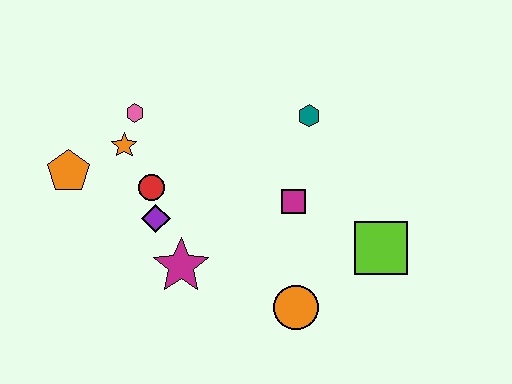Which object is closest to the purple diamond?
The red circle is closest to the purple diamond.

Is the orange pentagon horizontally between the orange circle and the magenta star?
No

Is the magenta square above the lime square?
Yes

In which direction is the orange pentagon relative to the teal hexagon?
The orange pentagon is to the left of the teal hexagon.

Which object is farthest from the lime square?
The orange pentagon is farthest from the lime square.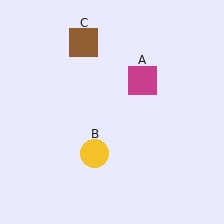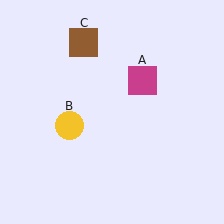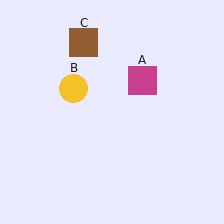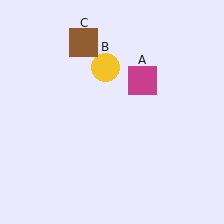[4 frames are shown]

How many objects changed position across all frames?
1 object changed position: yellow circle (object B).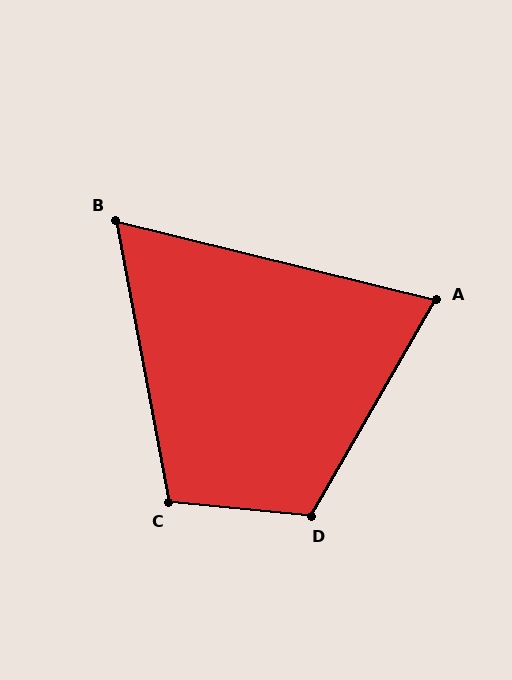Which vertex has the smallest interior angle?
B, at approximately 65 degrees.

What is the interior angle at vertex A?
Approximately 74 degrees (acute).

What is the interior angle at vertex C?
Approximately 106 degrees (obtuse).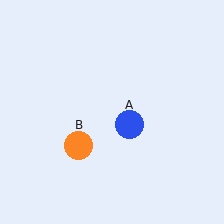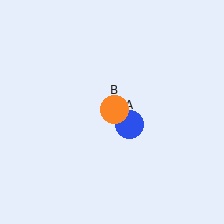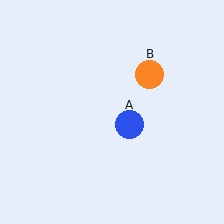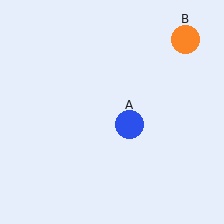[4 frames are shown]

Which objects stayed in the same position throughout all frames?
Blue circle (object A) remained stationary.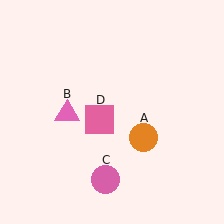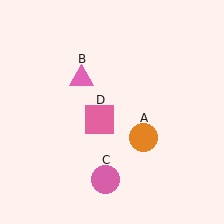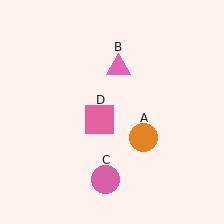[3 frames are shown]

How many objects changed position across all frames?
1 object changed position: pink triangle (object B).